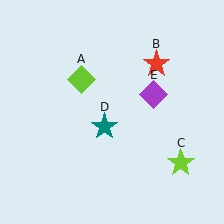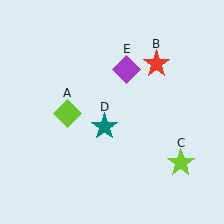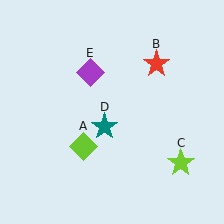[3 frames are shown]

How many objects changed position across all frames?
2 objects changed position: lime diamond (object A), purple diamond (object E).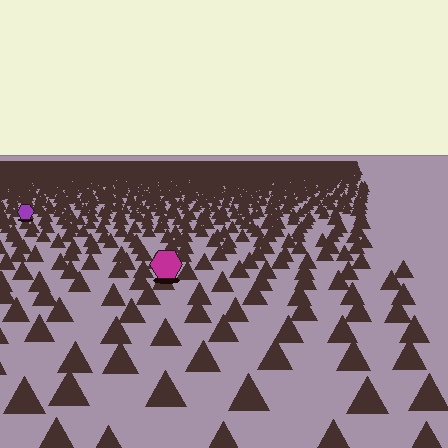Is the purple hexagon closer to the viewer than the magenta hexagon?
No. The magenta hexagon is closer — you can tell from the texture gradient: the ground texture is coarser near it.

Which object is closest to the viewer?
The magenta hexagon is closest. The texture marks near it are larger and more spread out.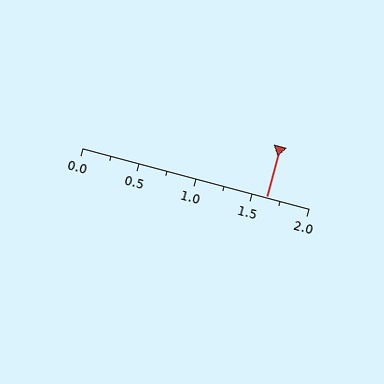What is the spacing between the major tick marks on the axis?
The major ticks are spaced 0.5 apart.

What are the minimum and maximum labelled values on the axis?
The axis runs from 0.0 to 2.0.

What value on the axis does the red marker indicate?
The marker indicates approximately 1.62.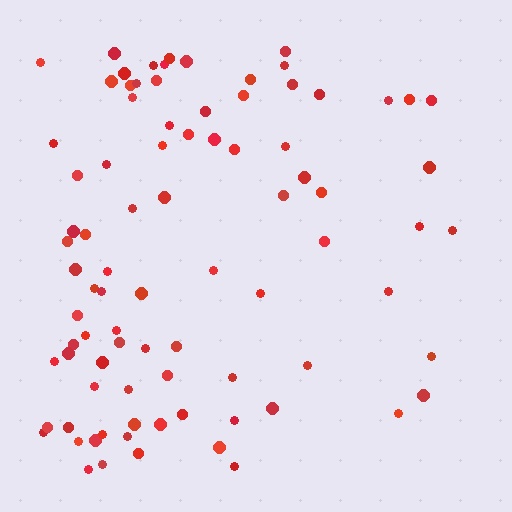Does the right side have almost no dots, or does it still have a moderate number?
Still a moderate number, just noticeably fewer than the left.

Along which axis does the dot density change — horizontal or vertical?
Horizontal.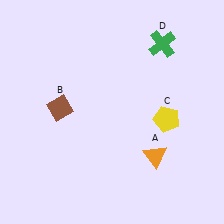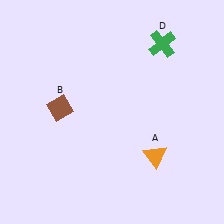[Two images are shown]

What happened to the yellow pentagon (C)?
The yellow pentagon (C) was removed in Image 2. It was in the bottom-right area of Image 1.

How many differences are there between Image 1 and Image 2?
There is 1 difference between the two images.